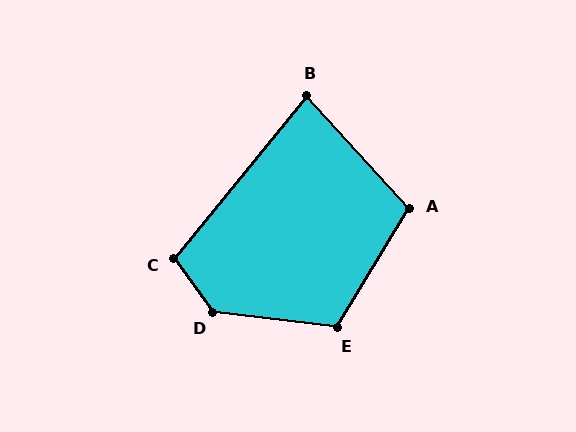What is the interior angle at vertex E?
Approximately 114 degrees (obtuse).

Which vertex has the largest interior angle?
D, at approximately 133 degrees.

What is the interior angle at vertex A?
Approximately 106 degrees (obtuse).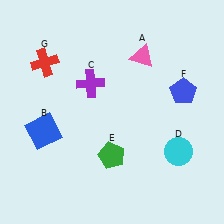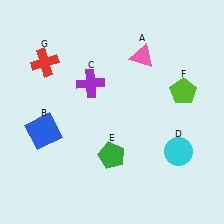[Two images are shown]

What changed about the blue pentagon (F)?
In Image 1, F is blue. In Image 2, it changed to lime.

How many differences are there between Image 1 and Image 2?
There is 1 difference between the two images.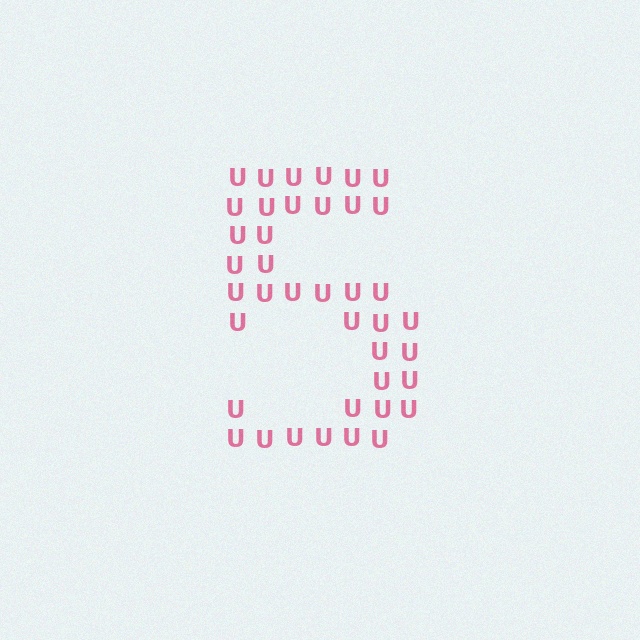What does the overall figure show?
The overall figure shows the digit 5.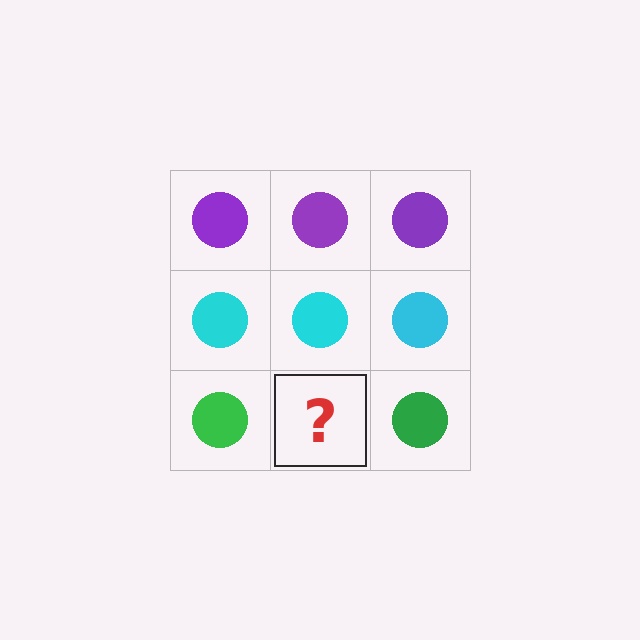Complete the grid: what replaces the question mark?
The question mark should be replaced with a green circle.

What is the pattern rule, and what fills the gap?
The rule is that each row has a consistent color. The gap should be filled with a green circle.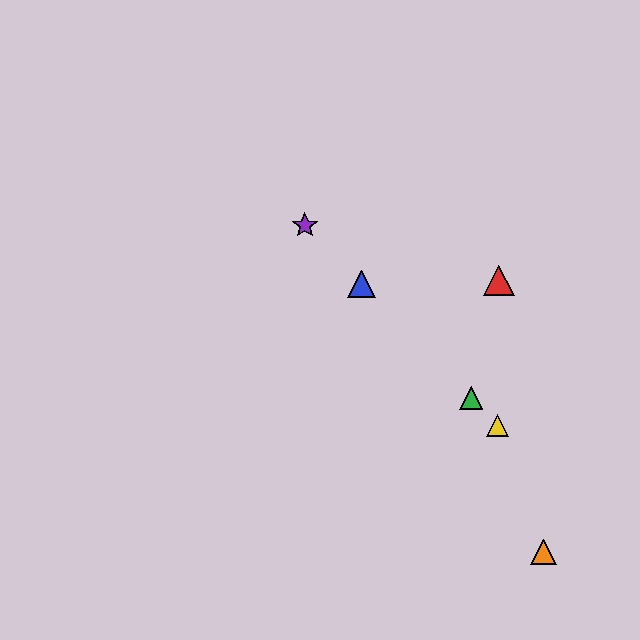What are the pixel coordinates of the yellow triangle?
The yellow triangle is at (498, 426).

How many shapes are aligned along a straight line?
4 shapes (the blue triangle, the green triangle, the yellow triangle, the purple star) are aligned along a straight line.